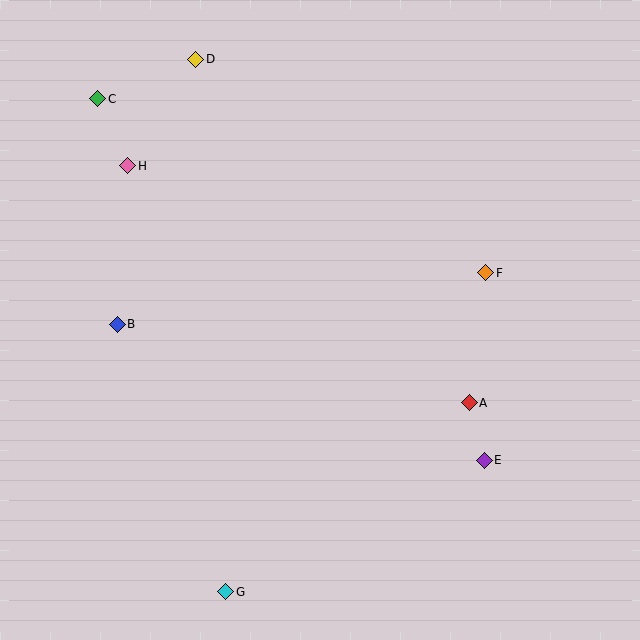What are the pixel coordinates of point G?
Point G is at (226, 592).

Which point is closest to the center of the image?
Point A at (469, 403) is closest to the center.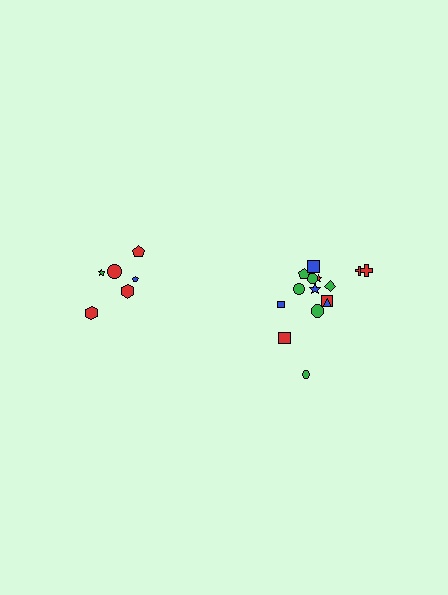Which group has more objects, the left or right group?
The right group.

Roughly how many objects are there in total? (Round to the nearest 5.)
Roughly 20 objects in total.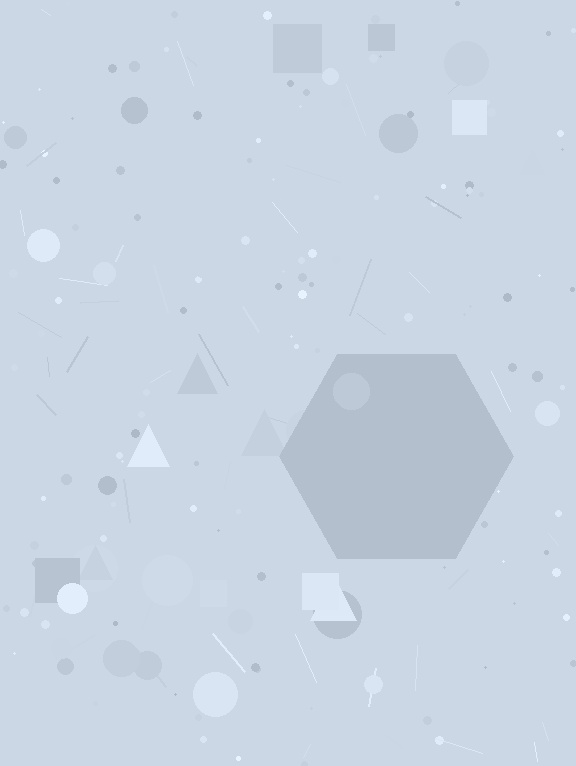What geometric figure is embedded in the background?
A hexagon is embedded in the background.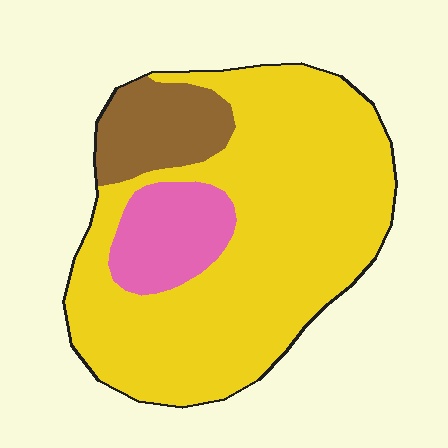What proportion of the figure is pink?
Pink covers around 15% of the figure.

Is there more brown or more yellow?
Yellow.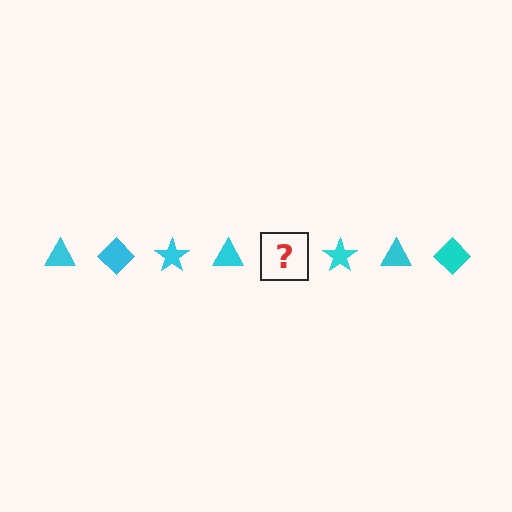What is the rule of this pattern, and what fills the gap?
The rule is that the pattern cycles through triangle, diamond, star shapes in cyan. The gap should be filled with a cyan diamond.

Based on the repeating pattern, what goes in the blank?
The blank should be a cyan diamond.